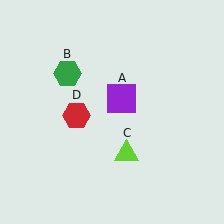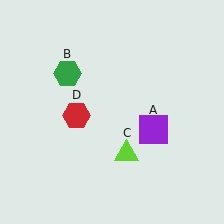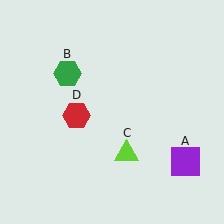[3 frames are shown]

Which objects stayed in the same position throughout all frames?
Green hexagon (object B) and lime triangle (object C) and red hexagon (object D) remained stationary.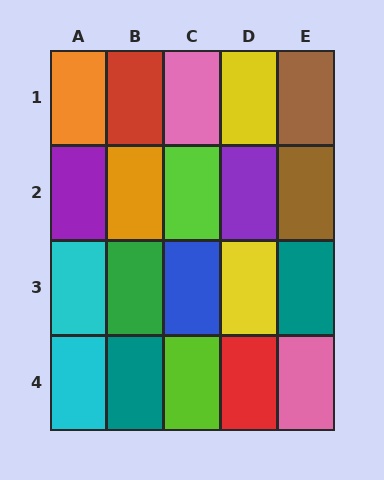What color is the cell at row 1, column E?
Brown.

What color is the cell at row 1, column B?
Red.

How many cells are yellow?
2 cells are yellow.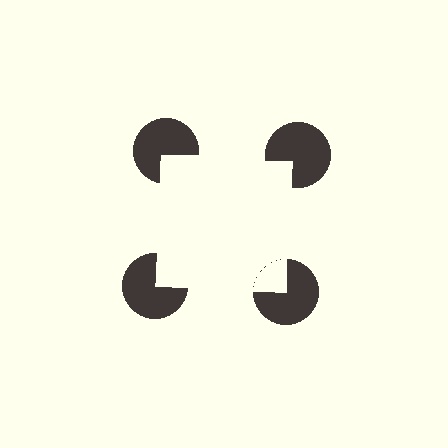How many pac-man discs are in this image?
There are 4 — one at each vertex of the illusory square.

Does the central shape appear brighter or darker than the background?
It typically appears slightly brighter than the background, even though no actual brightness change is drawn.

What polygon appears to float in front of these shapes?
An illusory square — its edges are inferred from the aligned wedge cuts in the pac-man discs, not physically drawn.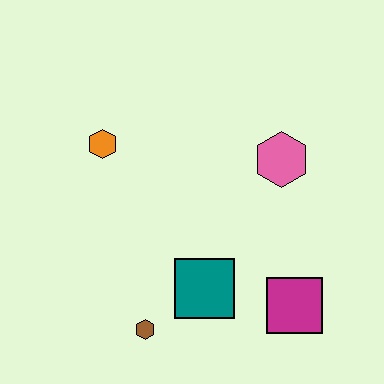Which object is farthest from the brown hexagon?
The pink hexagon is farthest from the brown hexagon.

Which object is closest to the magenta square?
The teal square is closest to the magenta square.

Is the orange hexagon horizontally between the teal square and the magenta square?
No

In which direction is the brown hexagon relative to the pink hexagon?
The brown hexagon is below the pink hexagon.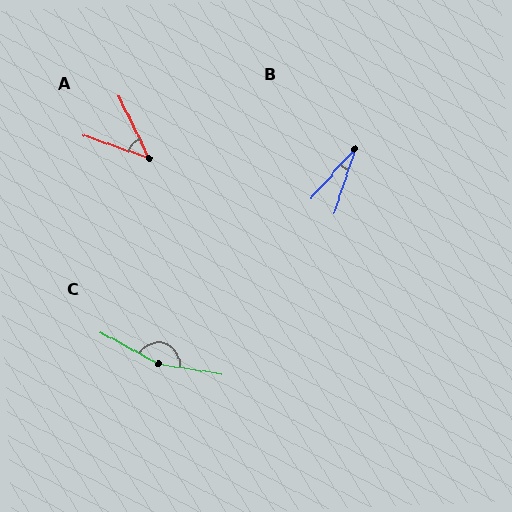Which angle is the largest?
C, at approximately 160 degrees.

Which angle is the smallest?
B, at approximately 24 degrees.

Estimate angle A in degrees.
Approximately 45 degrees.